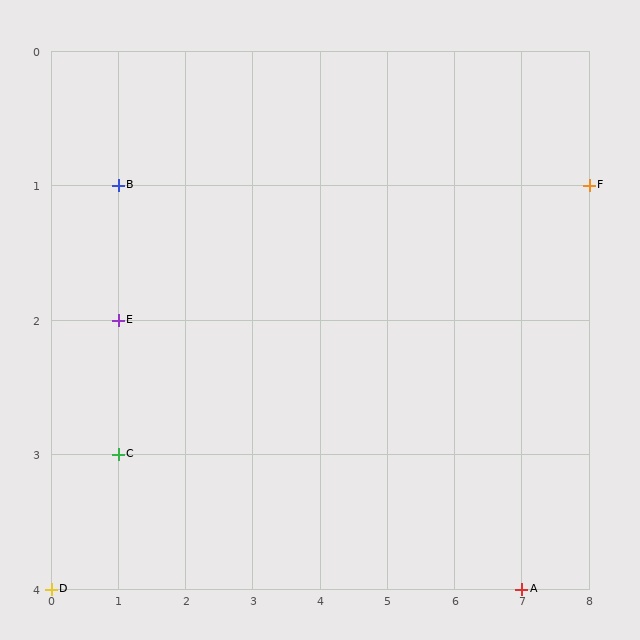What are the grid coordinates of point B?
Point B is at grid coordinates (1, 1).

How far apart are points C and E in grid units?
Points C and E are 1 row apart.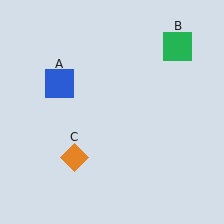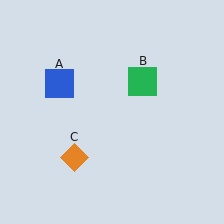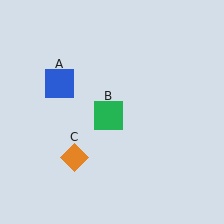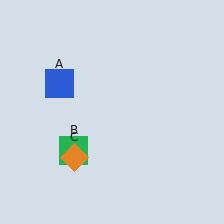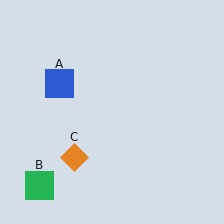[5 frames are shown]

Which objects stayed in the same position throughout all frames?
Blue square (object A) and orange diamond (object C) remained stationary.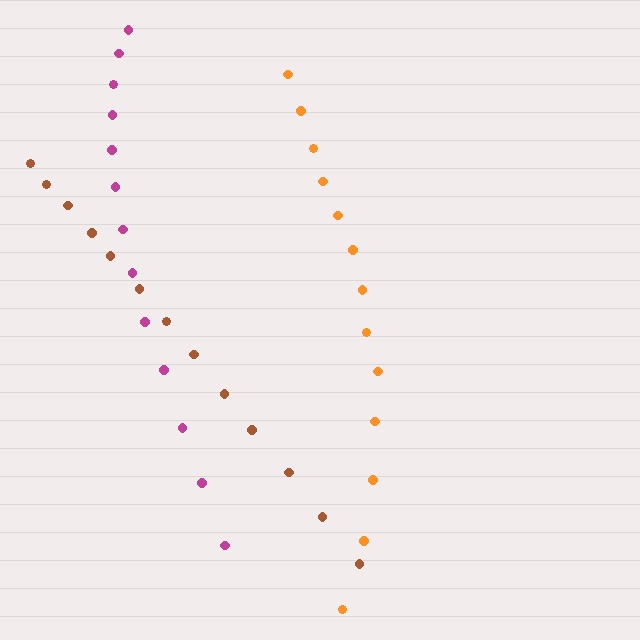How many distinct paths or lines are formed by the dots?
There are 3 distinct paths.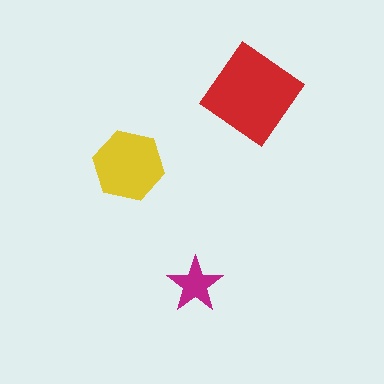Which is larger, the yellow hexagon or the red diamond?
The red diamond.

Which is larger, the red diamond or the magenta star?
The red diamond.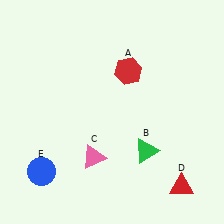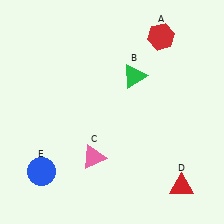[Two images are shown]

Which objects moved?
The objects that moved are: the red hexagon (A), the green triangle (B).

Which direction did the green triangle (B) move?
The green triangle (B) moved up.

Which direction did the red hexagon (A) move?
The red hexagon (A) moved up.